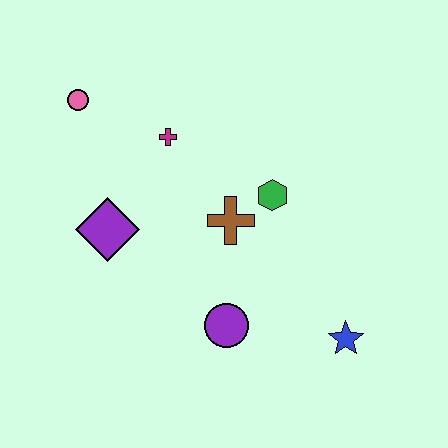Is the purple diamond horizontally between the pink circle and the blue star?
Yes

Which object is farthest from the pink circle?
The blue star is farthest from the pink circle.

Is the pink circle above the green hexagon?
Yes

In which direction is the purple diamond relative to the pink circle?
The purple diamond is below the pink circle.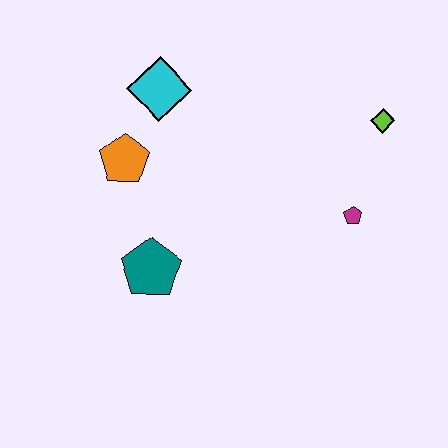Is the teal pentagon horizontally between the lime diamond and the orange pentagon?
Yes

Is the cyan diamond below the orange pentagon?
No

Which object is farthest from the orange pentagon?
The lime diamond is farthest from the orange pentagon.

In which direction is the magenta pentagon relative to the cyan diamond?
The magenta pentagon is to the right of the cyan diamond.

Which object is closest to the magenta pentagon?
The lime diamond is closest to the magenta pentagon.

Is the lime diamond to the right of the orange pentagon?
Yes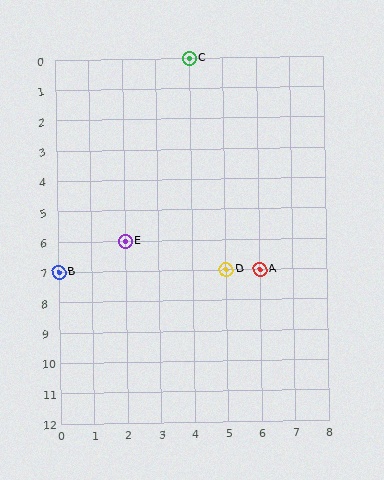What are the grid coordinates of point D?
Point D is at grid coordinates (5, 7).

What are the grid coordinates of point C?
Point C is at grid coordinates (4, 0).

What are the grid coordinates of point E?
Point E is at grid coordinates (2, 6).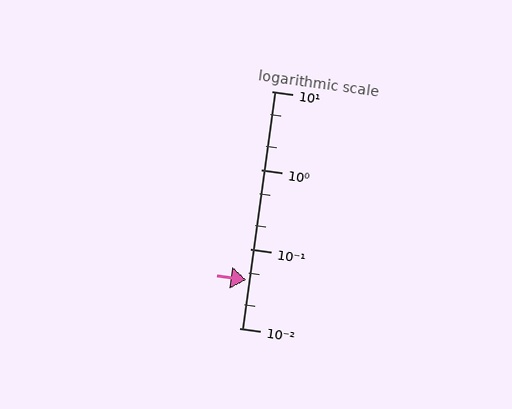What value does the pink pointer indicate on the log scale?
The pointer indicates approximately 0.041.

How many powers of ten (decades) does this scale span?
The scale spans 3 decades, from 0.01 to 10.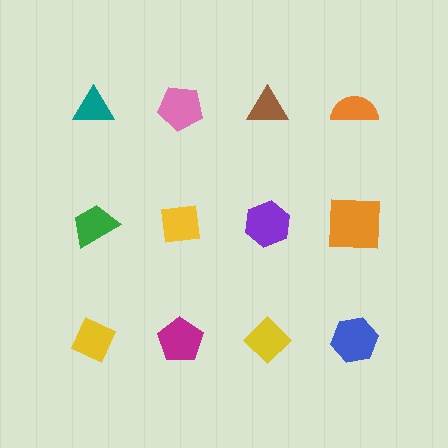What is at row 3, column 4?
A blue hexagon.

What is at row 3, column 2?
A magenta pentagon.